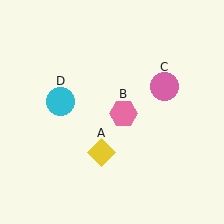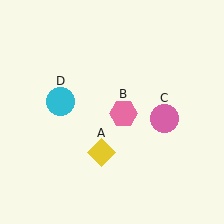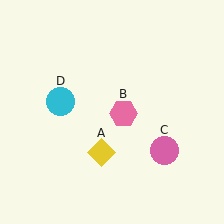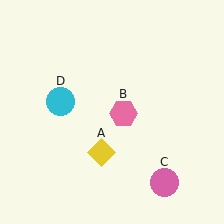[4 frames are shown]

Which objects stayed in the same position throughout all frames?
Yellow diamond (object A) and pink hexagon (object B) and cyan circle (object D) remained stationary.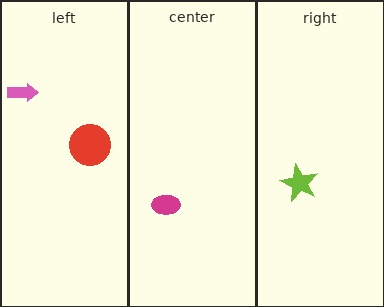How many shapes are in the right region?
1.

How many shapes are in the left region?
2.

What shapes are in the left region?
The pink arrow, the red circle.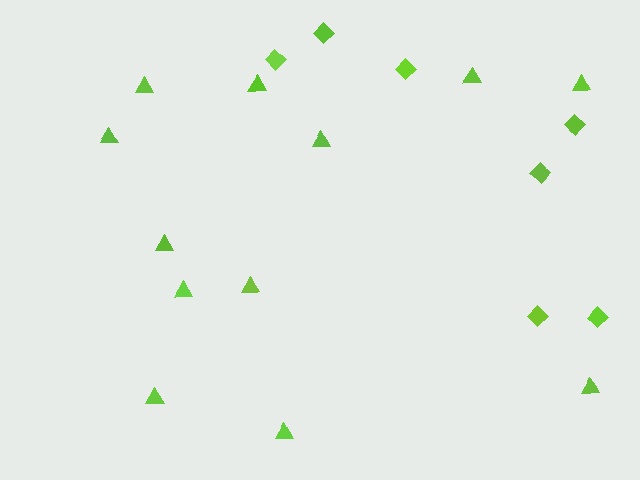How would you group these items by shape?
There are 2 groups: one group of diamonds (7) and one group of triangles (12).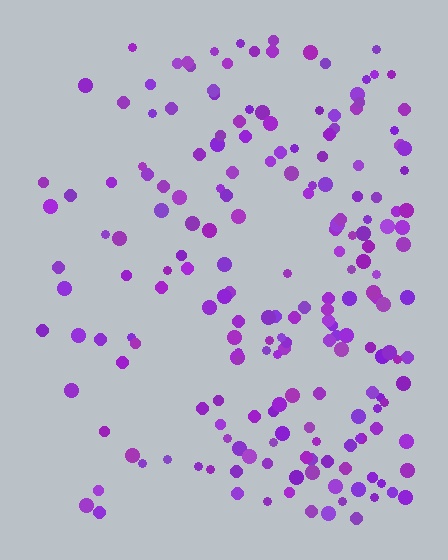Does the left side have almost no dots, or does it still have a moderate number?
Still a moderate number, just noticeably fewer than the right.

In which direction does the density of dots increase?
From left to right, with the right side densest.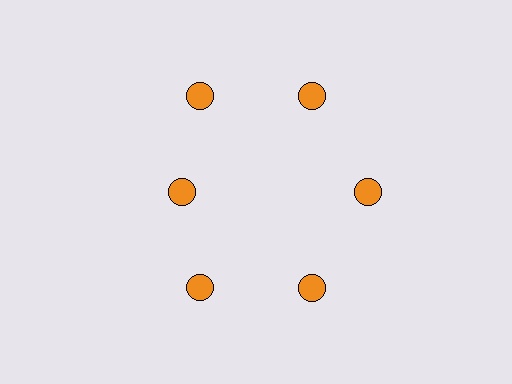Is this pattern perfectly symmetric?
No. The 6 orange circles are arranged in a ring, but one element near the 9 o'clock position is pulled inward toward the center, breaking the 6-fold rotational symmetry.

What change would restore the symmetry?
The symmetry would be restored by moving it outward, back onto the ring so that all 6 circles sit at equal angles and equal distance from the center.